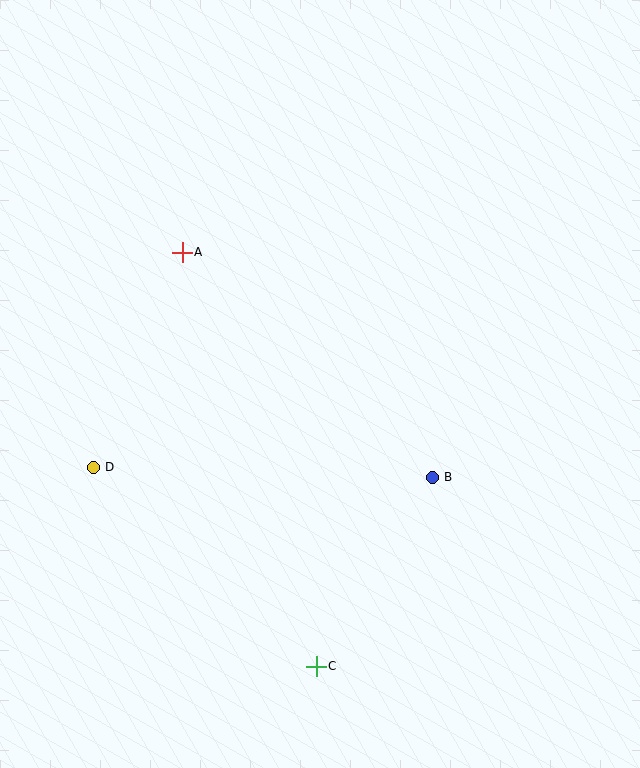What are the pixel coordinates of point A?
Point A is at (182, 252).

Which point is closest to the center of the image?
Point B at (432, 477) is closest to the center.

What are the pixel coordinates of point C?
Point C is at (316, 666).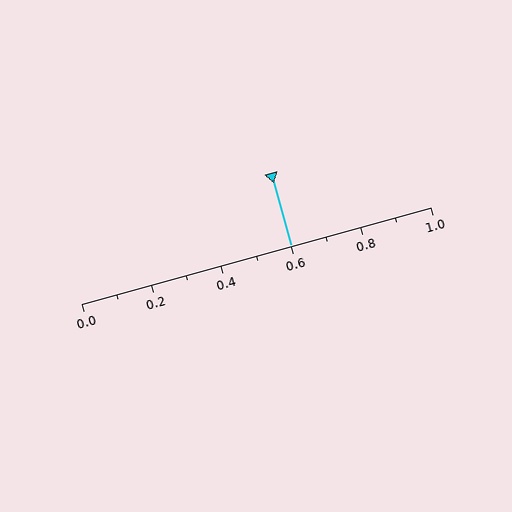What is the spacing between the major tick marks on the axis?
The major ticks are spaced 0.2 apart.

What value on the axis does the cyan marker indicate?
The marker indicates approximately 0.6.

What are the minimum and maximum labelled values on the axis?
The axis runs from 0.0 to 1.0.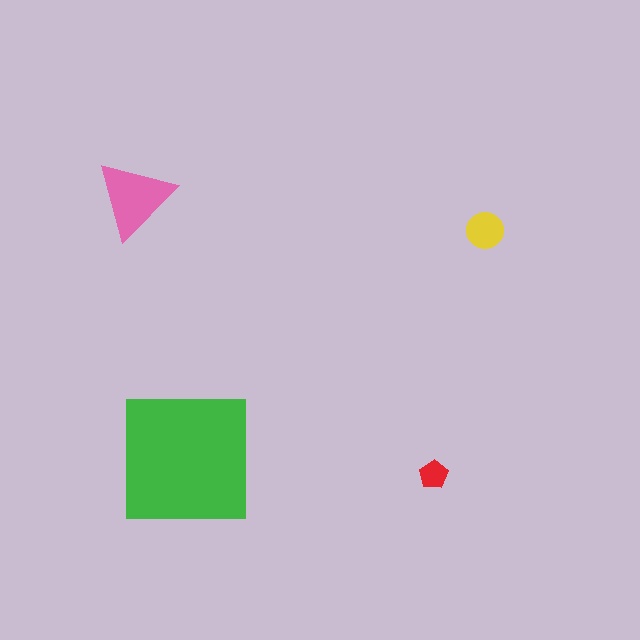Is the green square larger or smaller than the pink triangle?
Larger.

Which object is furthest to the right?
The yellow circle is rightmost.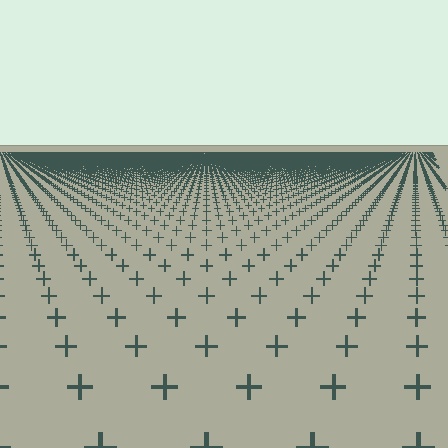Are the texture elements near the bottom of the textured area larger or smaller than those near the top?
Larger. Near the bottom, elements are closer to the viewer and appear at a bigger on-screen size.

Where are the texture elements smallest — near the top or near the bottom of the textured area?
Near the top.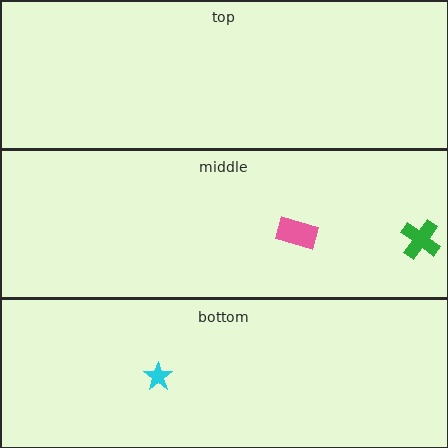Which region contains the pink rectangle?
The middle region.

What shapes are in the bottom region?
The cyan star.